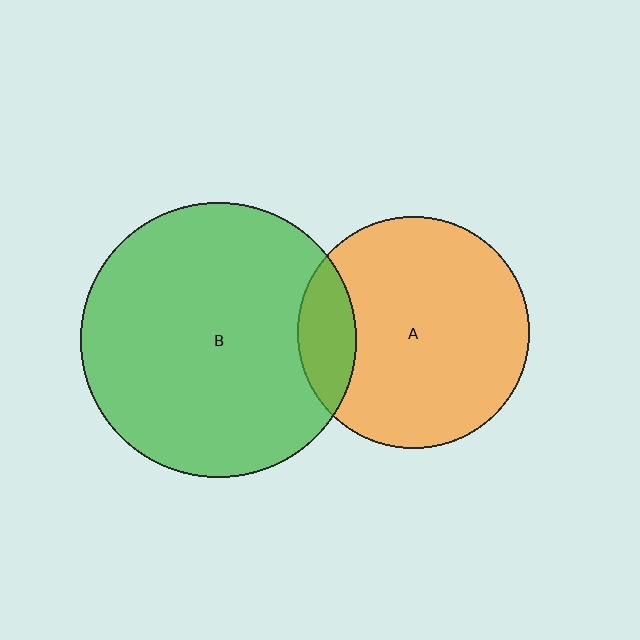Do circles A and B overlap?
Yes.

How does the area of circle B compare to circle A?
Approximately 1.4 times.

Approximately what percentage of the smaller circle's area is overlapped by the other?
Approximately 15%.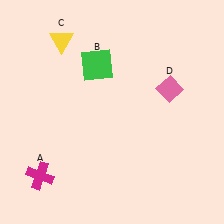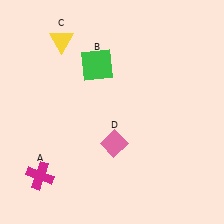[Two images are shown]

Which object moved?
The pink diamond (D) moved left.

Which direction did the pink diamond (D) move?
The pink diamond (D) moved left.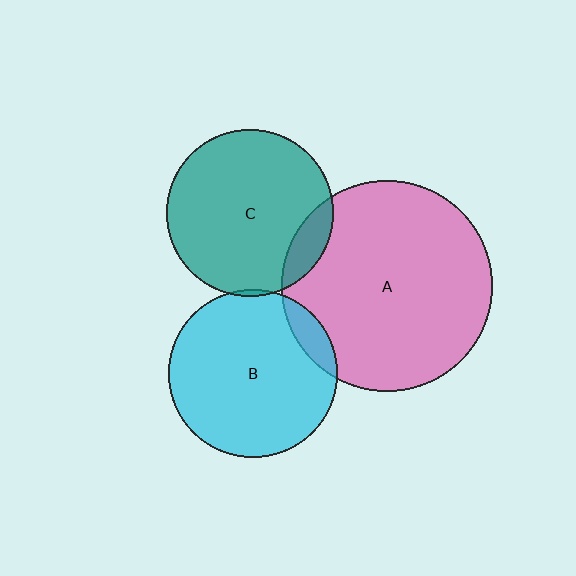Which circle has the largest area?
Circle A (pink).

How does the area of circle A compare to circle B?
Approximately 1.6 times.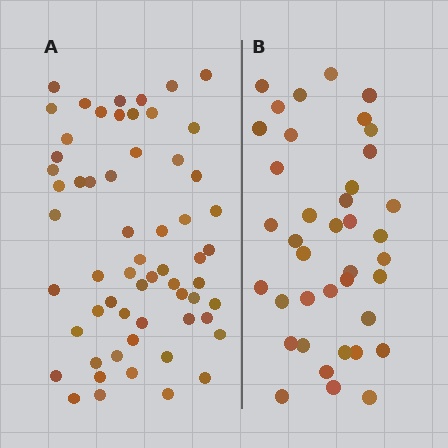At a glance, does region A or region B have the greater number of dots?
Region A (the left region) has more dots.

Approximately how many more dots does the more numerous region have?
Region A has approximately 20 more dots than region B.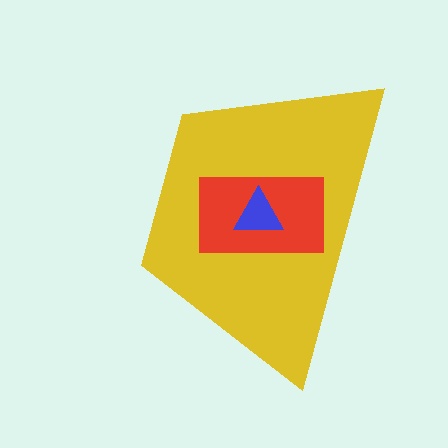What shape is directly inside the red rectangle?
The blue triangle.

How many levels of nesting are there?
3.